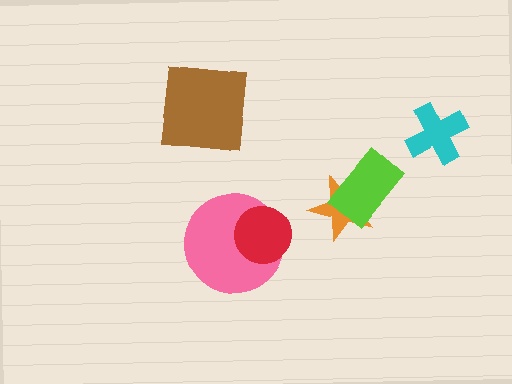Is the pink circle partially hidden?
Yes, it is partially covered by another shape.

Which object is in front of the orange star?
The lime rectangle is in front of the orange star.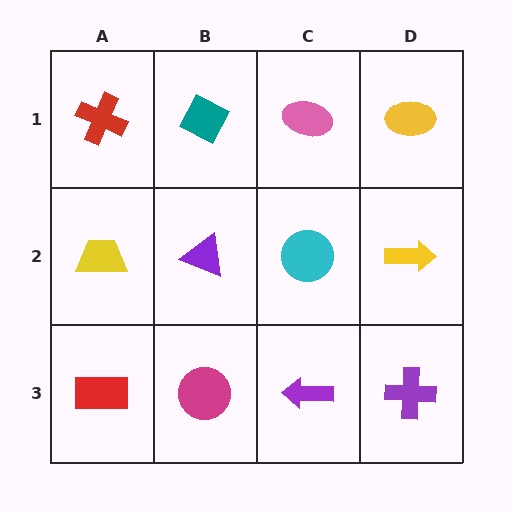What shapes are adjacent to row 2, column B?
A teal diamond (row 1, column B), a magenta circle (row 3, column B), a yellow trapezoid (row 2, column A), a cyan circle (row 2, column C).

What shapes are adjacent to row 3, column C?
A cyan circle (row 2, column C), a magenta circle (row 3, column B), a purple cross (row 3, column D).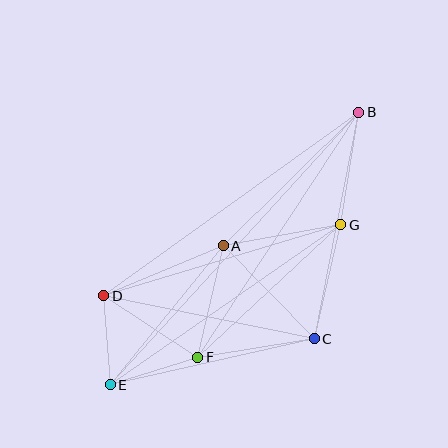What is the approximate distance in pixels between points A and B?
The distance between A and B is approximately 190 pixels.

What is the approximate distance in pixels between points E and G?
The distance between E and G is approximately 281 pixels.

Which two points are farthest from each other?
Points B and E are farthest from each other.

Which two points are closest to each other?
Points D and E are closest to each other.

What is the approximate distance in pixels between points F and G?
The distance between F and G is approximately 195 pixels.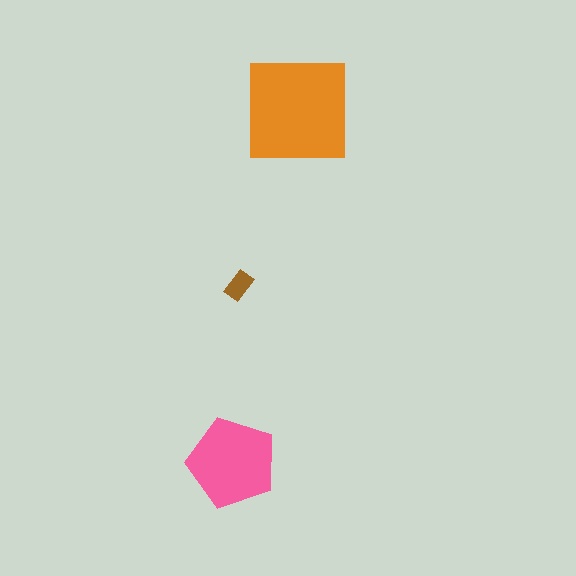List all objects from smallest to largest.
The brown rectangle, the pink pentagon, the orange square.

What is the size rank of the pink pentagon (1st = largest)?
2nd.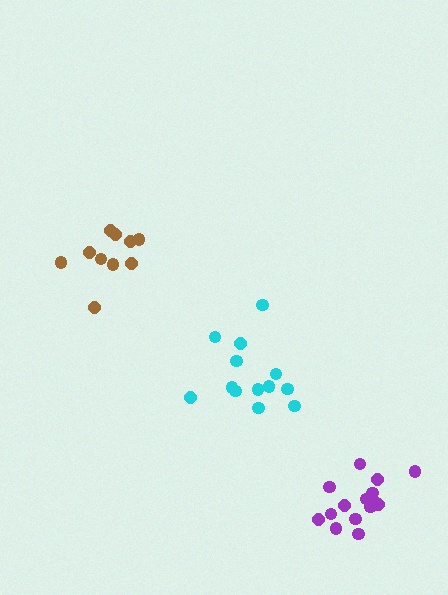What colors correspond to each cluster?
The clusters are colored: cyan, brown, purple.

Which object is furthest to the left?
The brown cluster is leftmost.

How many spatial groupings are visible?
There are 3 spatial groupings.